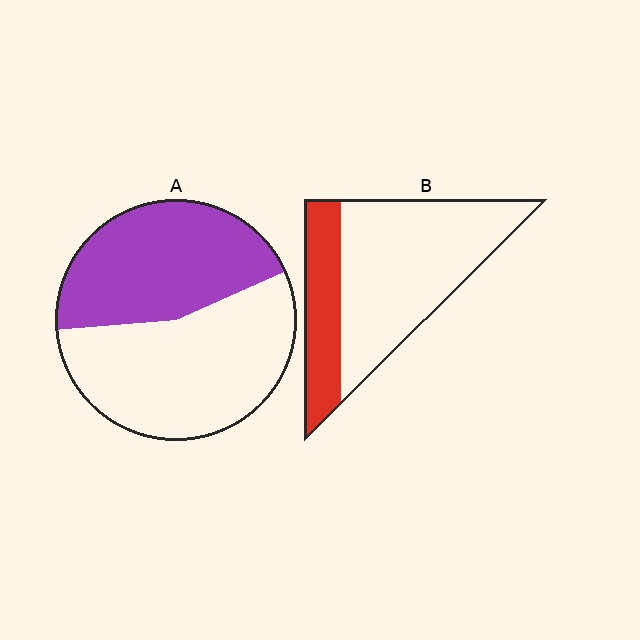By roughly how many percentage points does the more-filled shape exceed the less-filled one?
By roughly 15 percentage points (A over B).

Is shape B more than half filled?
No.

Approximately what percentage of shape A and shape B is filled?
A is approximately 45% and B is approximately 30%.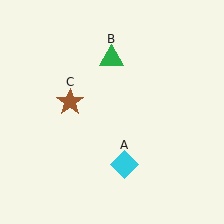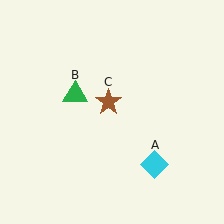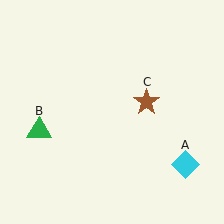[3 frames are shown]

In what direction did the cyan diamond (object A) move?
The cyan diamond (object A) moved right.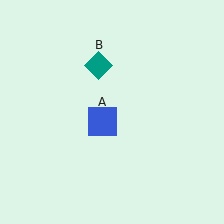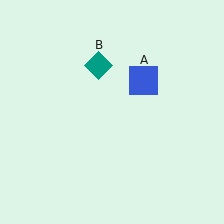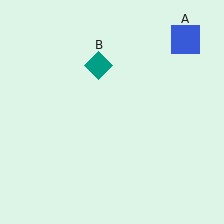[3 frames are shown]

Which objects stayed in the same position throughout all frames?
Teal diamond (object B) remained stationary.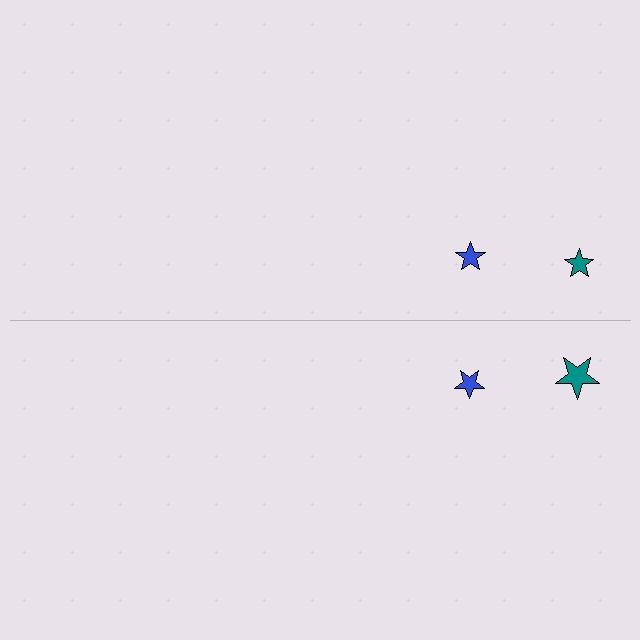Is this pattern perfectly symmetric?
No, the pattern is not perfectly symmetric. The teal star on the bottom side has a different size than its mirror counterpart.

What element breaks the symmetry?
The teal star on the bottom side has a different size than its mirror counterpart.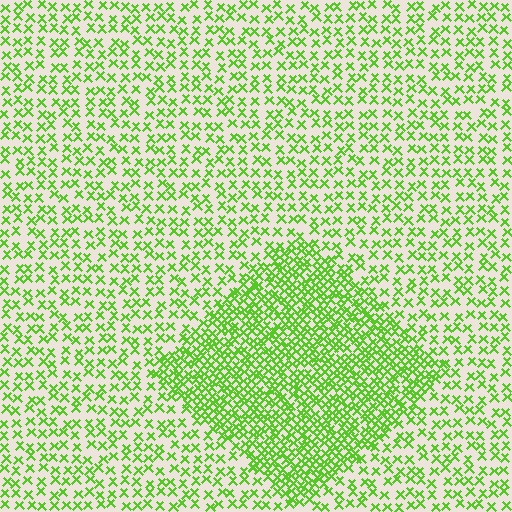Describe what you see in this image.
The image contains small lime elements arranged at two different densities. A diamond-shaped region is visible where the elements are more densely packed than the surrounding area.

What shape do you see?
I see a diamond.